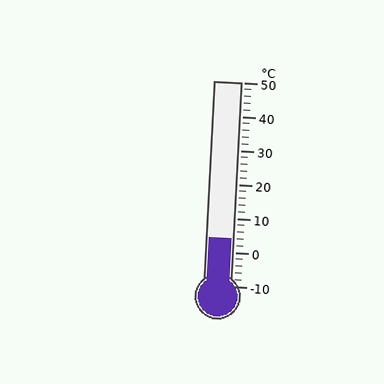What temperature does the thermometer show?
The thermometer shows approximately 4°C.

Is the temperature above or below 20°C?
The temperature is below 20°C.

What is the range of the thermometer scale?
The thermometer scale ranges from -10°C to 50°C.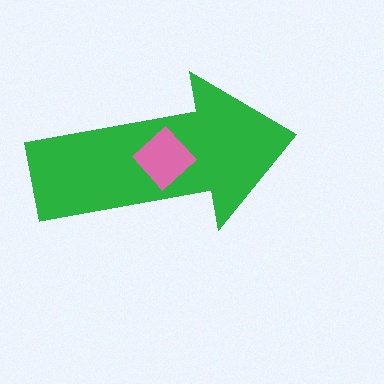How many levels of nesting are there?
2.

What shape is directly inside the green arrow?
The pink diamond.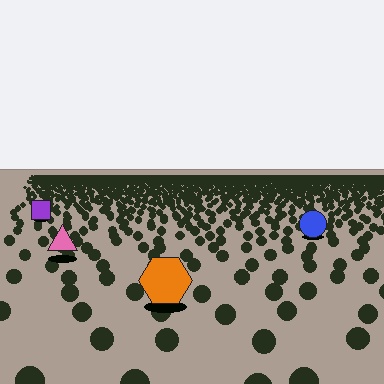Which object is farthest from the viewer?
The purple square is farthest from the viewer. It appears smaller and the ground texture around it is denser.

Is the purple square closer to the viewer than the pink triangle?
No. The pink triangle is closer — you can tell from the texture gradient: the ground texture is coarser near it.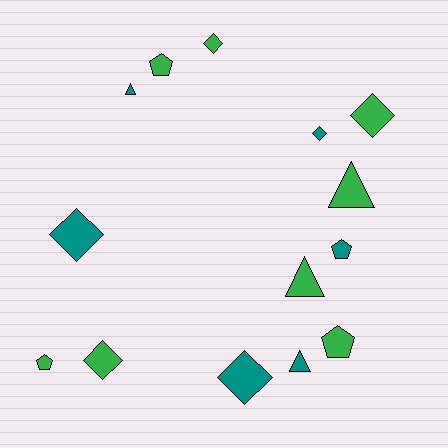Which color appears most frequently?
Green, with 8 objects.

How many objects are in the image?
There are 14 objects.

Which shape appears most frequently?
Diamond, with 6 objects.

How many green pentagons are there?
There are 3 green pentagons.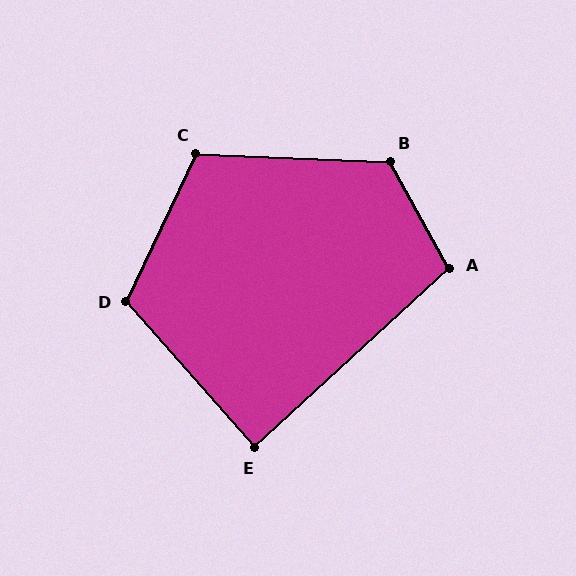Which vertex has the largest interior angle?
B, at approximately 121 degrees.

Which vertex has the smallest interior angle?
E, at approximately 89 degrees.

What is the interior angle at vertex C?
Approximately 113 degrees (obtuse).